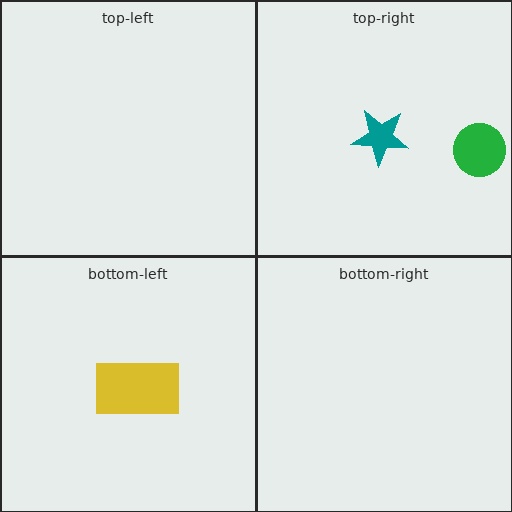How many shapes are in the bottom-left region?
1.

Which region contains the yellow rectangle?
The bottom-left region.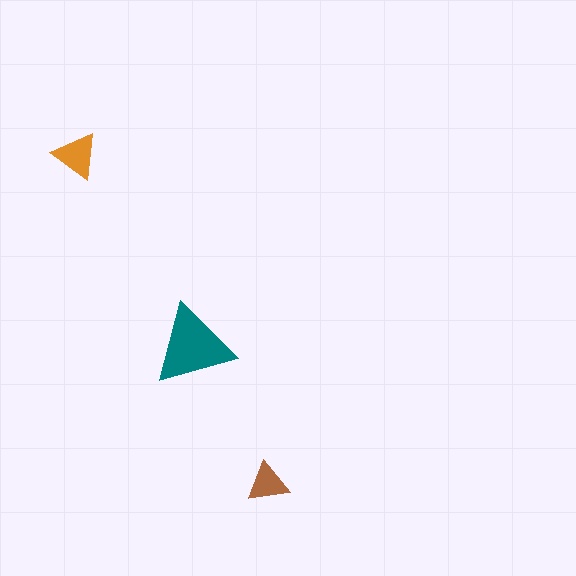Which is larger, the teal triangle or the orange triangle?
The teal one.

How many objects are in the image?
There are 3 objects in the image.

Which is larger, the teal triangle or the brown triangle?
The teal one.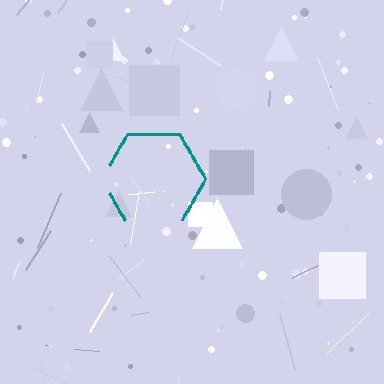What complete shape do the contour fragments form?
The contour fragments form a hexagon.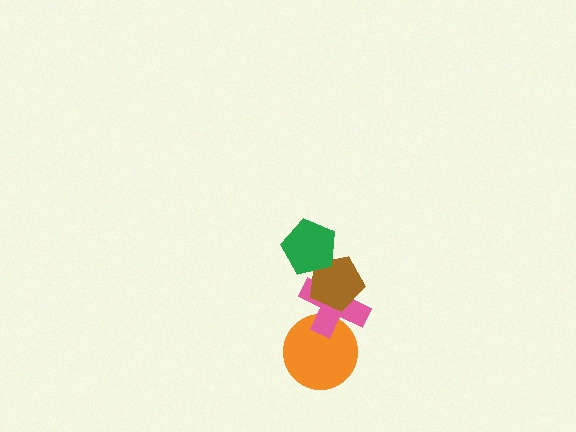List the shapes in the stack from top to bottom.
From top to bottom: the green pentagon, the brown pentagon, the pink cross, the orange circle.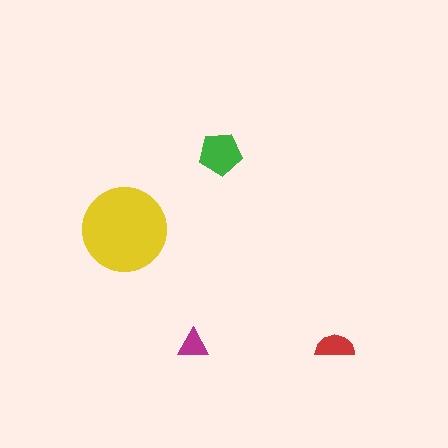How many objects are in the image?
There are 4 objects in the image.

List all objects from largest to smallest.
The yellow circle, the green pentagon, the red semicircle, the magenta triangle.